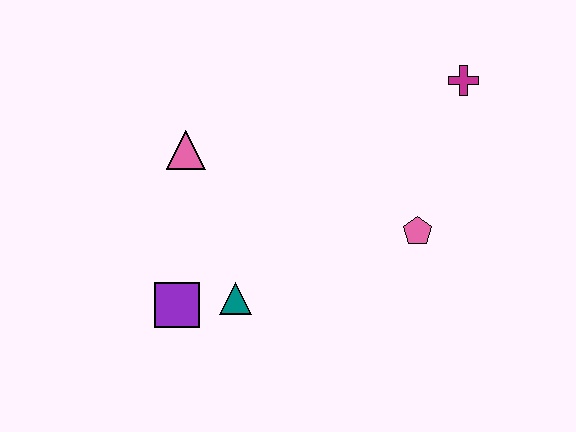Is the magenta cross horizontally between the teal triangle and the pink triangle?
No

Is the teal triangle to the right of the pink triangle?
Yes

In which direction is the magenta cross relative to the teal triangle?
The magenta cross is to the right of the teal triangle.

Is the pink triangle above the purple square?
Yes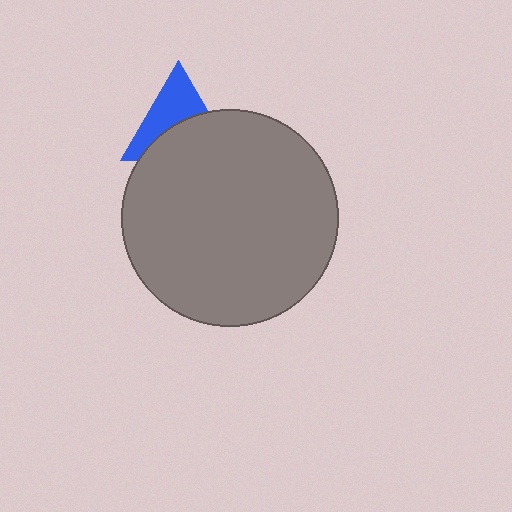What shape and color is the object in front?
The object in front is a gray circle.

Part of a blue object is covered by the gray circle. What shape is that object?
It is a triangle.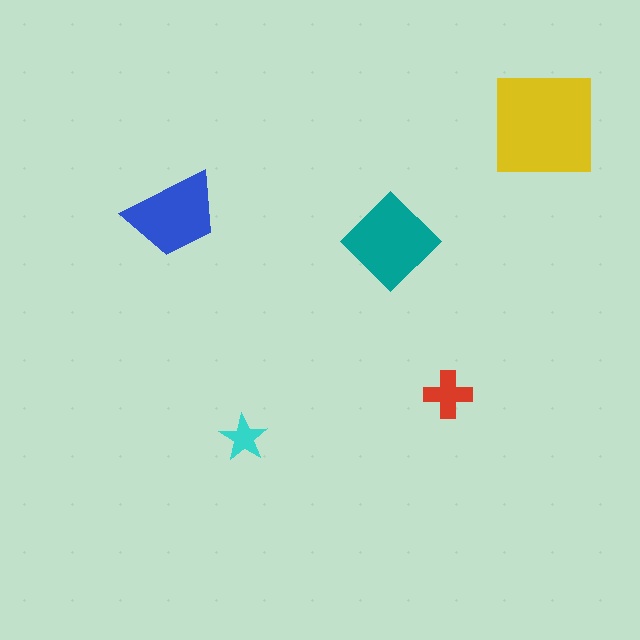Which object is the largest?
The yellow square.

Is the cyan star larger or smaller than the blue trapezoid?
Smaller.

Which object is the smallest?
The cyan star.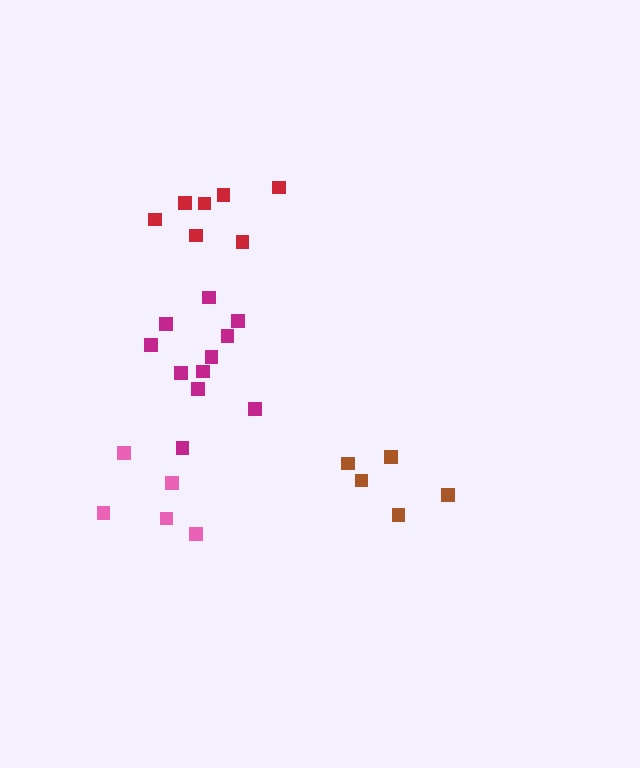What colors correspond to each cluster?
The clusters are colored: brown, magenta, pink, red.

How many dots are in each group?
Group 1: 5 dots, Group 2: 11 dots, Group 3: 5 dots, Group 4: 7 dots (28 total).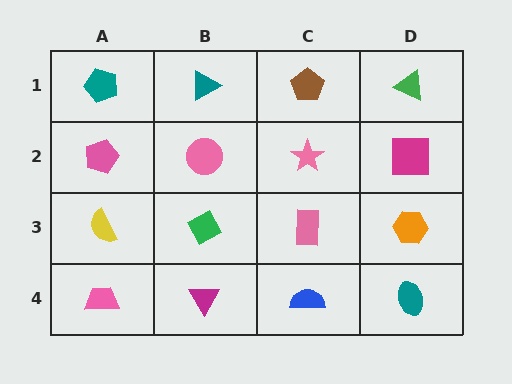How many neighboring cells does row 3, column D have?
3.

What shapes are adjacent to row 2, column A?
A teal pentagon (row 1, column A), a yellow semicircle (row 3, column A), a pink circle (row 2, column B).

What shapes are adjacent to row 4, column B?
A green diamond (row 3, column B), a pink trapezoid (row 4, column A), a blue semicircle (row 4, column C).